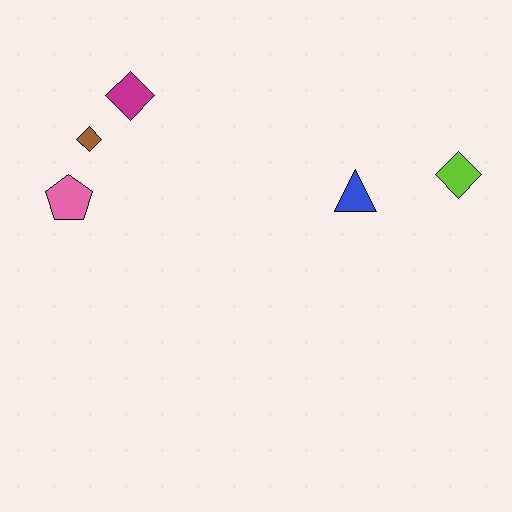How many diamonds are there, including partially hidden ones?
There are 3 diamonds.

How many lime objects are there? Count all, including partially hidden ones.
There is 1 lime object.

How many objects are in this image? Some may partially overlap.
There are 5 objects.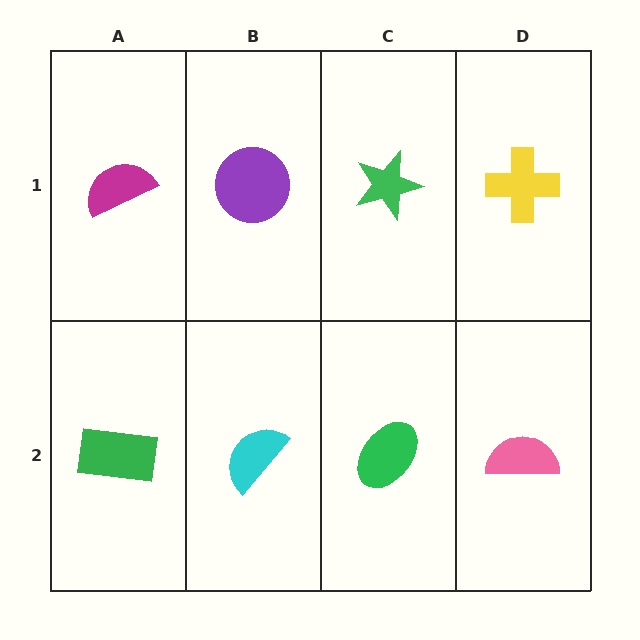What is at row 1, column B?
A purple circle.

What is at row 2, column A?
A green rectangle.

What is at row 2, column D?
A pink semicircle.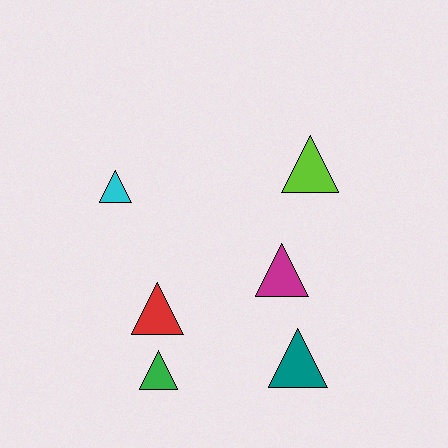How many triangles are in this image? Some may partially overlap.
There are 6 triangles.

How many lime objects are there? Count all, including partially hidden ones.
There is 1 lime object.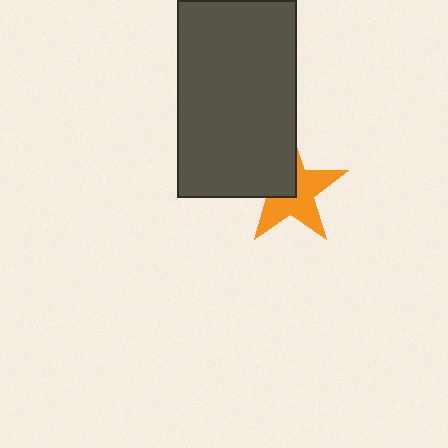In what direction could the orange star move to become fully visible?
The orange star could move toward the lower-right. That would shift it out from behind the dark gray rectangle entirely.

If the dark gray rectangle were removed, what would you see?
You would see the complete orange star.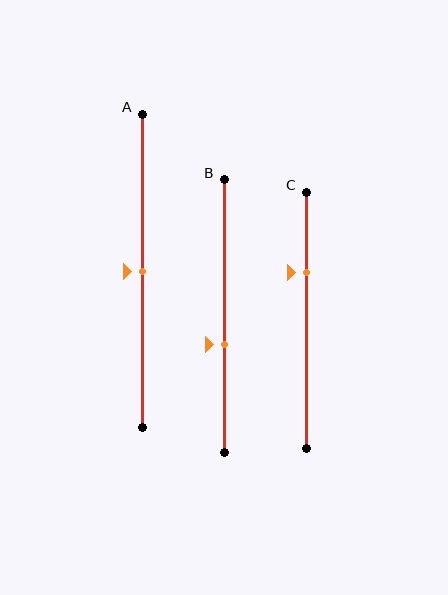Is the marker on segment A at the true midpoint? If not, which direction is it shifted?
Yes, the marker on segment A is at the true midpoint.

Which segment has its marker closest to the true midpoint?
Segment A has its marker closest to the true midpoint.